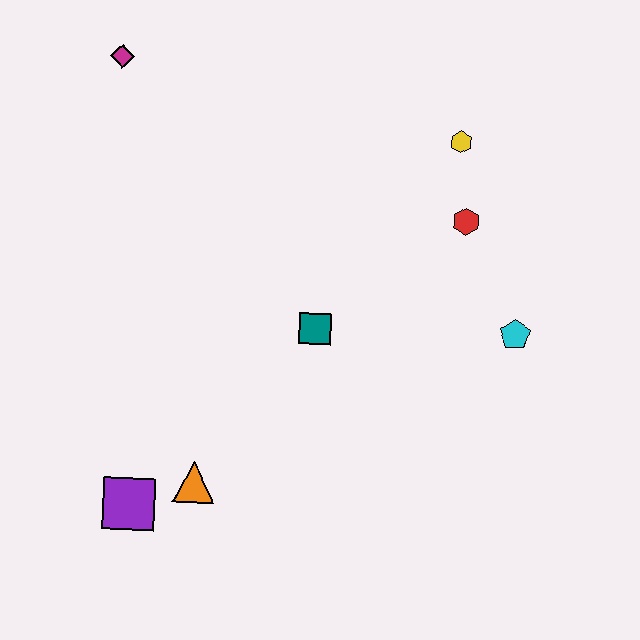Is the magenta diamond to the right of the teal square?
No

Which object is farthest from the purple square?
The yellow hexagon is farthest from the purple square.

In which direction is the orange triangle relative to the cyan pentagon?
The orange triangle is to the left of the cyan pentagon.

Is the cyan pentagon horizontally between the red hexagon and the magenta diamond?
No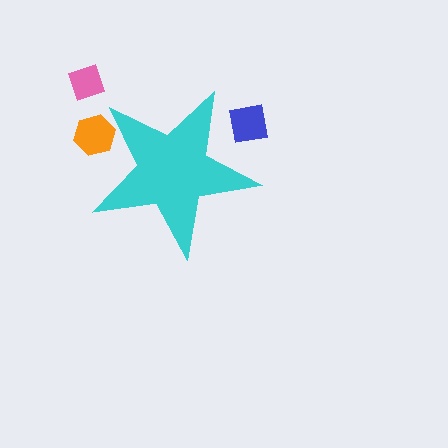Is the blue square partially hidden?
Yes, the blue square is partially hidden behind the cyan star.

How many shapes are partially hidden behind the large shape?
2 shapes are partially hidden.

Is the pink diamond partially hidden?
No, the pink diamond is fully visible.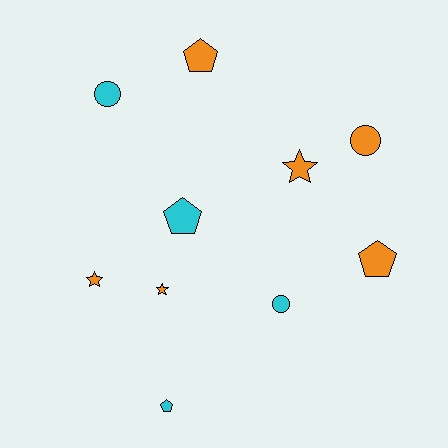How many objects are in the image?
There are 10 objects.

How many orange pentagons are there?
There are 2 orange pentagons.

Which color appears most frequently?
Orange, with 6 objects.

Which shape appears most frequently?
Pentagon, with 4 objects.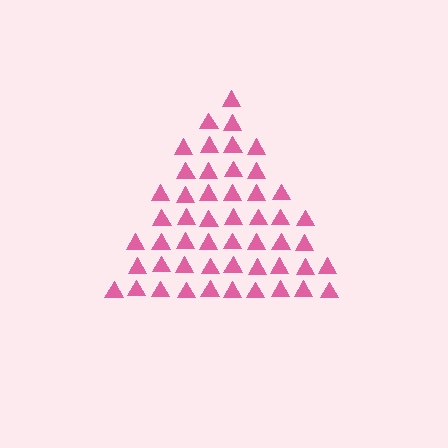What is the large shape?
The large shape is a triangle.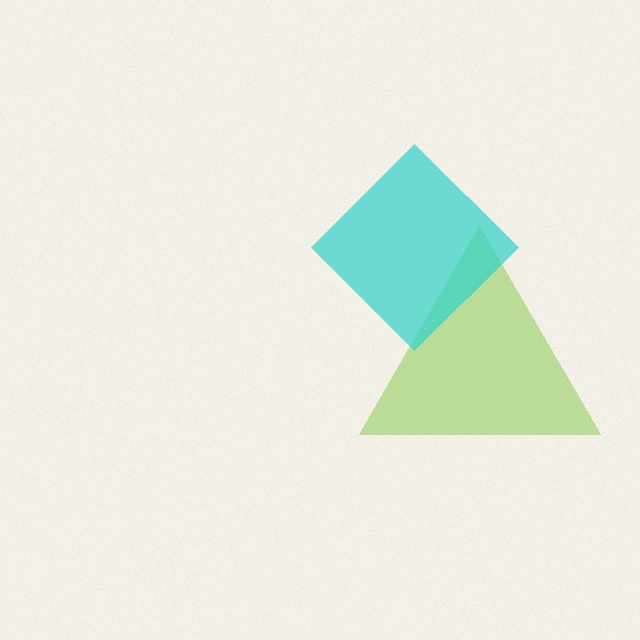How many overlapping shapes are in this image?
There are 2 overlapping shapes in the image.